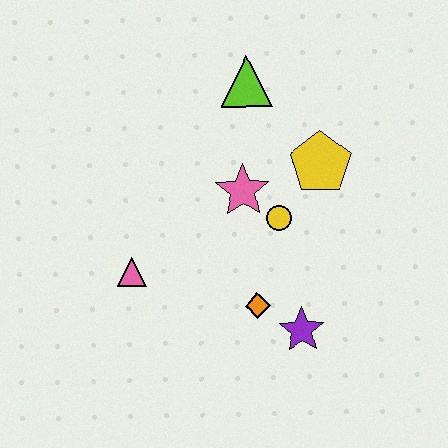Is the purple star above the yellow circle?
No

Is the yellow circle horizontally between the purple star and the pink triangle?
Yes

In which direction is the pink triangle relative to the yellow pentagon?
The pink triangle is to the left of the yellow pentagon.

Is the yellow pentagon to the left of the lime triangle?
No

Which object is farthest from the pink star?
The purple star is farthest from the pink star.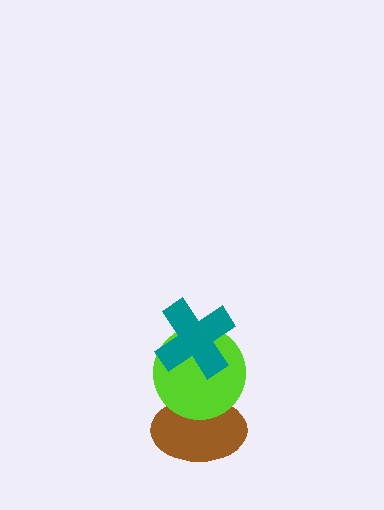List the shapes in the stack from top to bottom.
From top to bottom: the teal cross, the lime circle, the brown ellipse.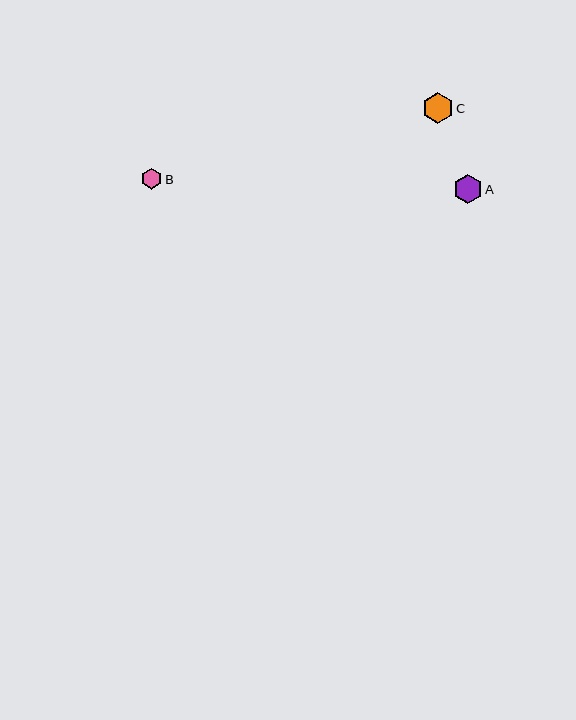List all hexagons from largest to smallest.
From largest to smallest: C, A, B.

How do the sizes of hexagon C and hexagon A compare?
Hexagon C and hexagon A are approximately the same size.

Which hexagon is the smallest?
Hexagon B is the smallest with a size of approximately 21 pixels.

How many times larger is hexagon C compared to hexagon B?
Hexagon C is approximately 1.5 times the size of hexagon B.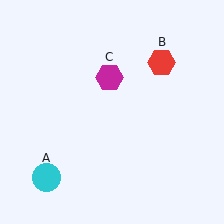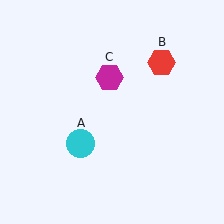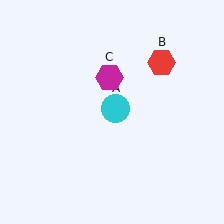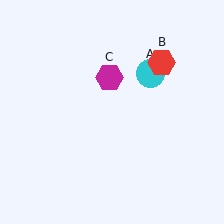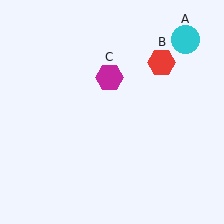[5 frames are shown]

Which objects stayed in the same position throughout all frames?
Red hexagon (object B) and magenta hexagon (object C) remained stationary.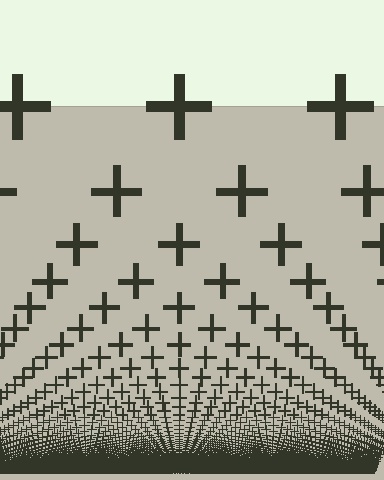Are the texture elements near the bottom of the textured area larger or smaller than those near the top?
Smaller. The gradient is inverted — elements near the bottom are smaller and denser.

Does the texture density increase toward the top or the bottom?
Density increases toward the bottom.